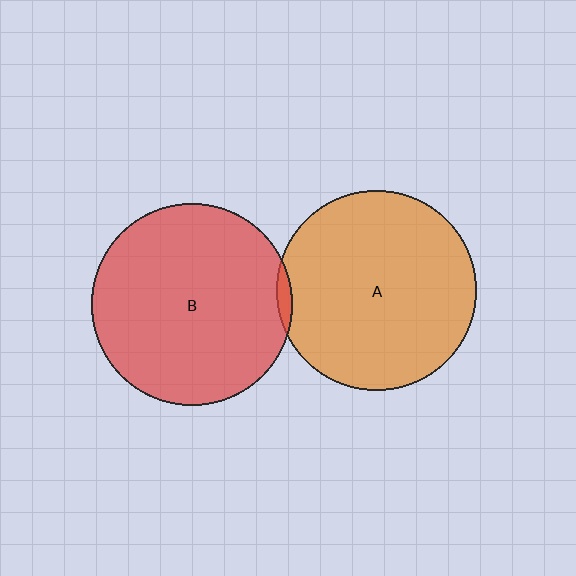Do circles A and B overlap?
Yes.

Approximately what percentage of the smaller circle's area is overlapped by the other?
Approximately 5%.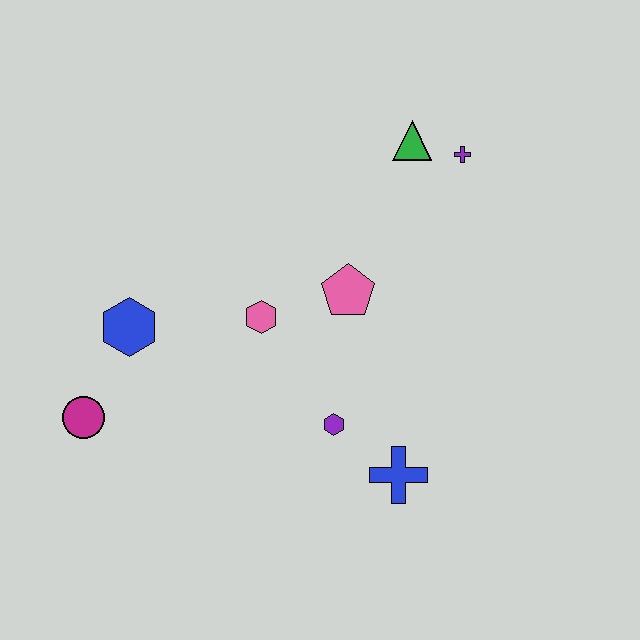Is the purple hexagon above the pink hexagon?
No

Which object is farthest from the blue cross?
The green triangle is farthest from the blue cross.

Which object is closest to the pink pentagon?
The pink hexagon is closest to the pink pentagon.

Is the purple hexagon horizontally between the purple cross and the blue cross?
No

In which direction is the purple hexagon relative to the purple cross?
The purple hexagon is below the purple cross.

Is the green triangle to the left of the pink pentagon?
No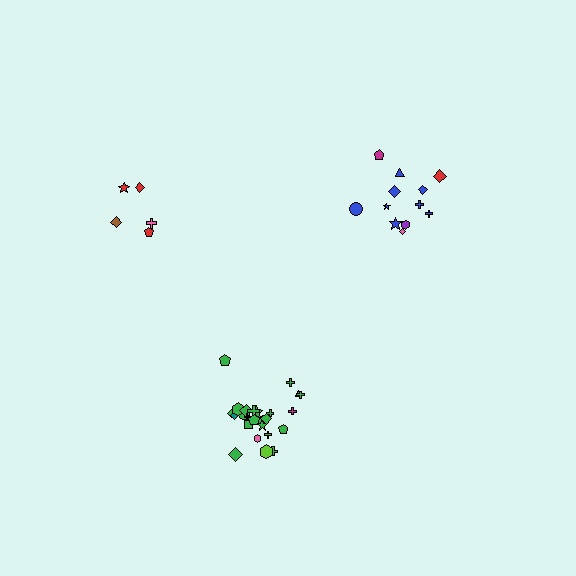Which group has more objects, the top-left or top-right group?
The top-right group.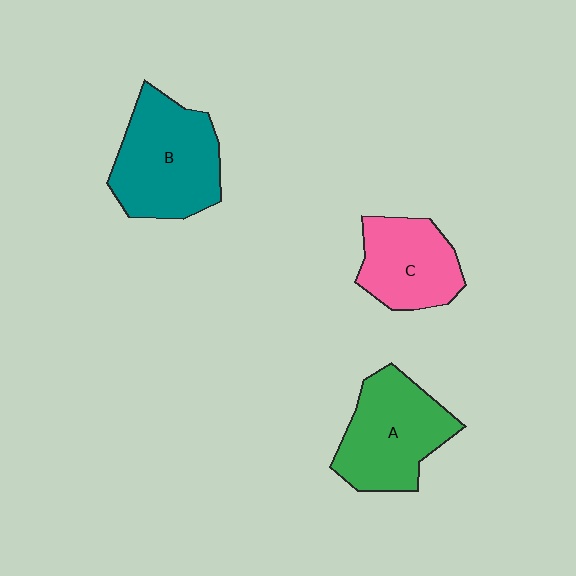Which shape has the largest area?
Shape B (teal).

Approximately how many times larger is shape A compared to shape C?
Approximately 1.3 times.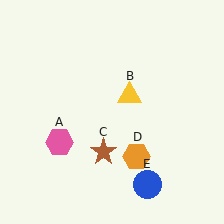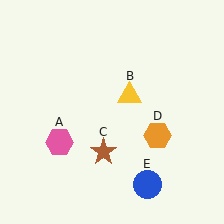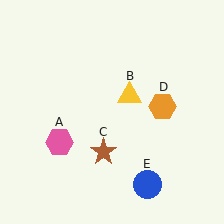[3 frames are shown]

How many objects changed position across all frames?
1 object changed position: orange hexagon (object D).